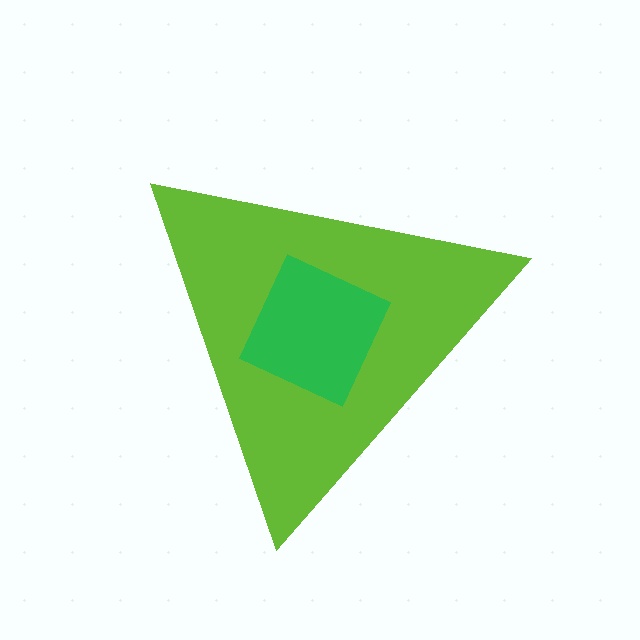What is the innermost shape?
The green diamond.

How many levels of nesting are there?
2.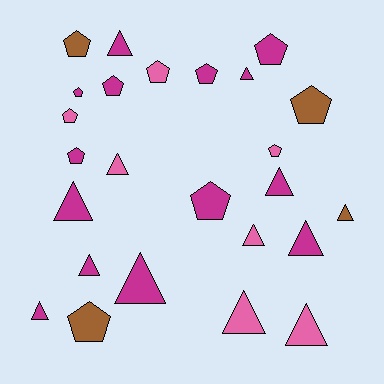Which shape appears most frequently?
Triangle, with 13 objects.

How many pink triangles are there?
There are 4 pink triangles.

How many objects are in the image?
There are 25 objects.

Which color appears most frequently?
Magenta, with 14 objects.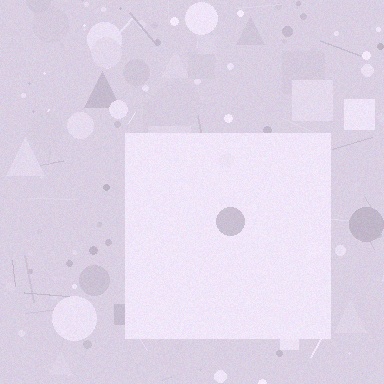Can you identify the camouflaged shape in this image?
The camouflaged shape is a square.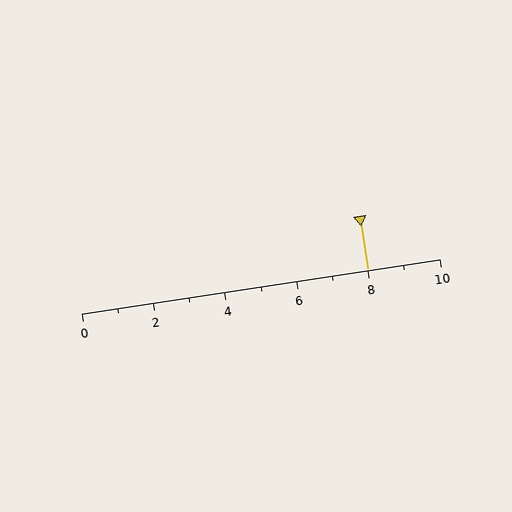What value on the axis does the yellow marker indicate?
The marker indicates approximately 8.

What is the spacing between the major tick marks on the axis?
The major ticks are spaced 2 apart.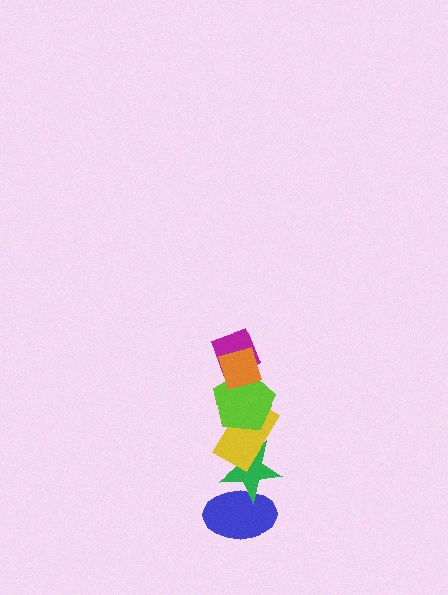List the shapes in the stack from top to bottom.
From top to bottom: the orange diamond, the magenta diamond, the lime pentagon, the yellow rectangle, the green star, the blue ellipse.